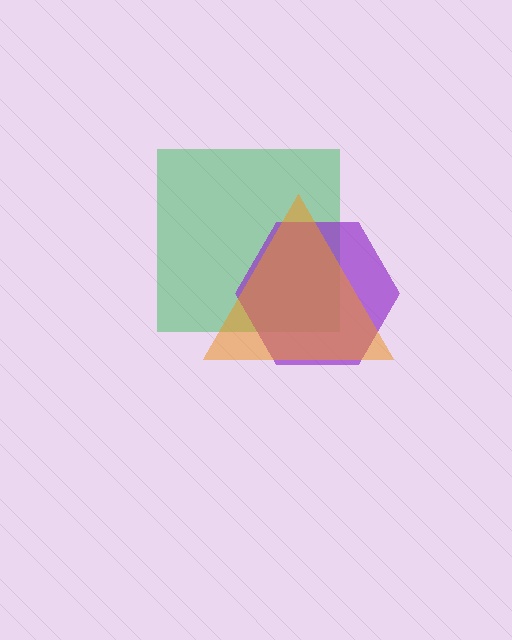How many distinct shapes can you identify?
There are 3 distinct shapes: a green square, a purple hexagon, an orange triangle.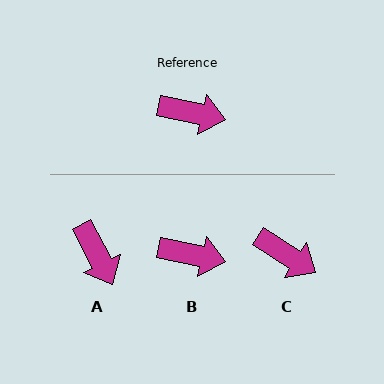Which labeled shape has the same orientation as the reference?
B.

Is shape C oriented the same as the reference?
No, it is off by about 20 degrees.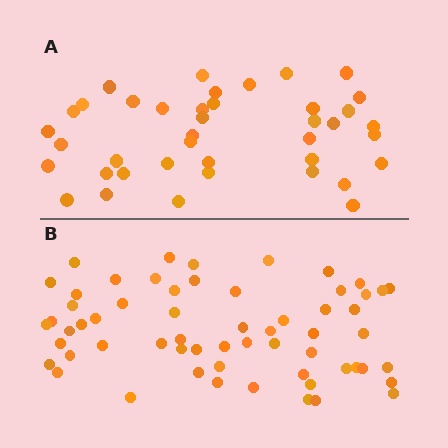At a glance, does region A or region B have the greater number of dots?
Region B (the bottom region) has more dots.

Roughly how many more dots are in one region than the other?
Region B has approximately 20 more dots than region A.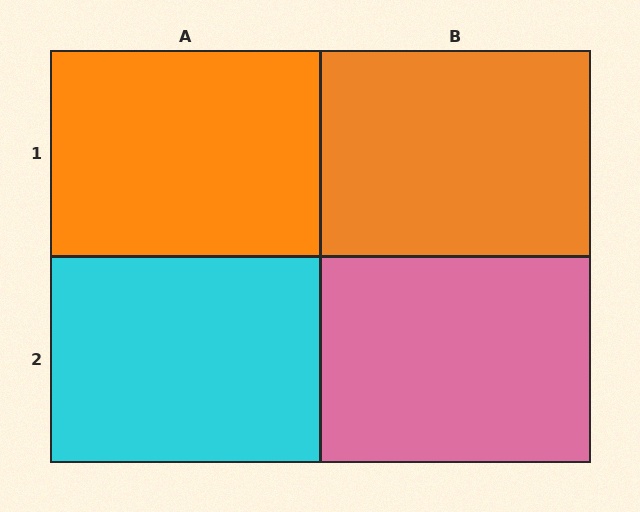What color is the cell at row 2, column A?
Cyan.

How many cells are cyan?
1 cell is cyan.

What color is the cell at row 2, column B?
Pink.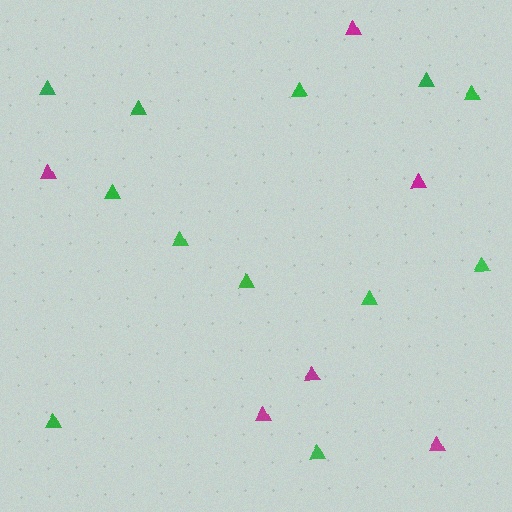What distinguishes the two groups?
There are 2 groups: one group of green triangles (12) and one group of magenta triangles (6).